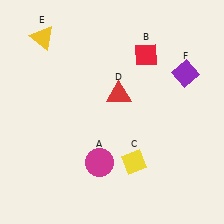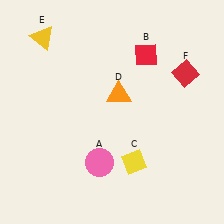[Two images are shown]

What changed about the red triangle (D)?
In Image 1, D is red. In Image 2, it changed to orange.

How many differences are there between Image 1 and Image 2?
There are 3 differences between the two images.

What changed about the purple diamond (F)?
In Image 1, F is purple. In Image 2, it changed to red.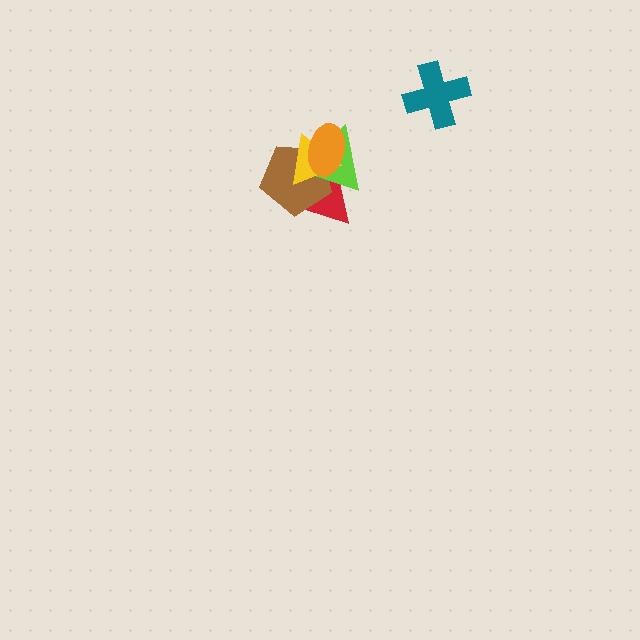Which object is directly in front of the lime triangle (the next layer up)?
The yellow triangle is directly in front of the lime triangle.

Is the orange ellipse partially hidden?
No, no other shape covers it.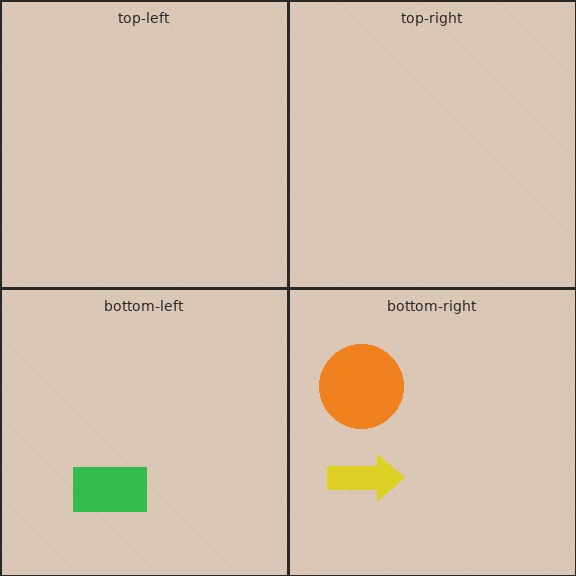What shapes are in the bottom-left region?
The green rectangle.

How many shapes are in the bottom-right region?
2.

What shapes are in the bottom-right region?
The yellow arrow, the orange circle.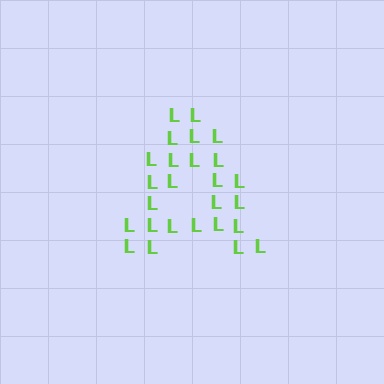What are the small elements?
The small elements are letter L's.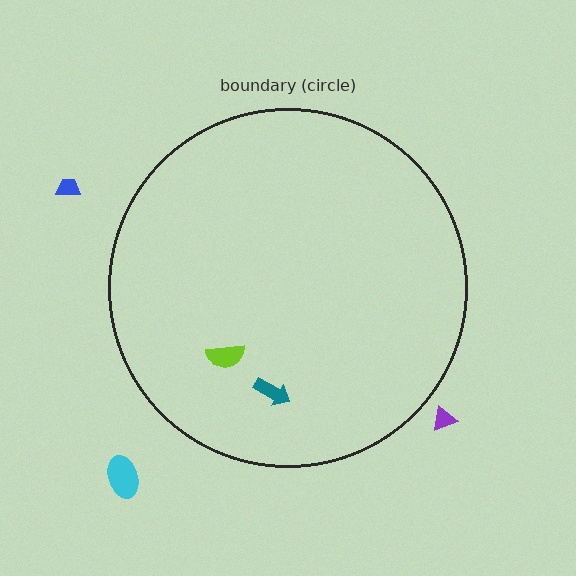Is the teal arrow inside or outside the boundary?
Inside.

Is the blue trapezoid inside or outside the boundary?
Outside.